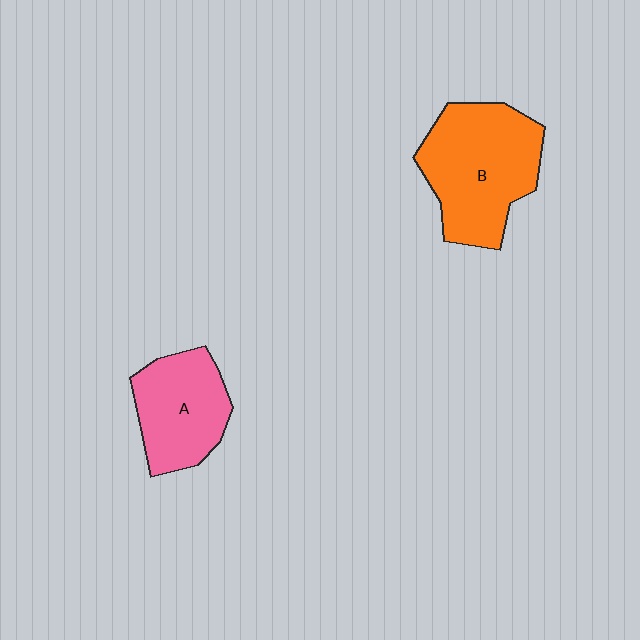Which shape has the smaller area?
Shape A (pink).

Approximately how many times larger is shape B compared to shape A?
Approximately 1.4 times.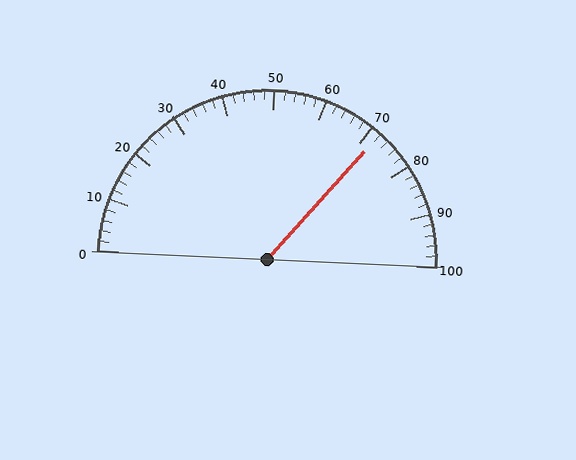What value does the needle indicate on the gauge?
The needle indicates approximately 72.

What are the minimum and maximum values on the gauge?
The gauge ranges from 0 to 100.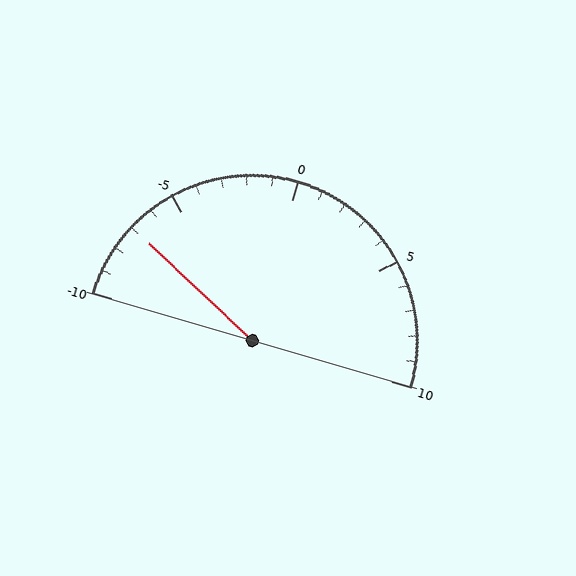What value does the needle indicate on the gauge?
The needle indicates approximately -7.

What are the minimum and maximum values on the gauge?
The gauge ranges from -10 to 10.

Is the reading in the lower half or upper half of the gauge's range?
The reading is in the lower half of the range (-10 to 10).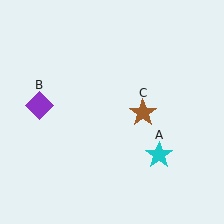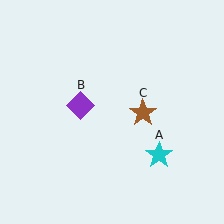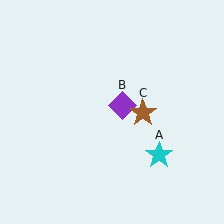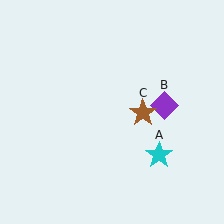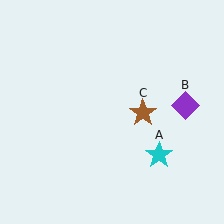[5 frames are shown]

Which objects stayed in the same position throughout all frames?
Cyan star (object A) and brown star (object C) remained stationary.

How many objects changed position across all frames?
1 object changed position: purple diamond (object B).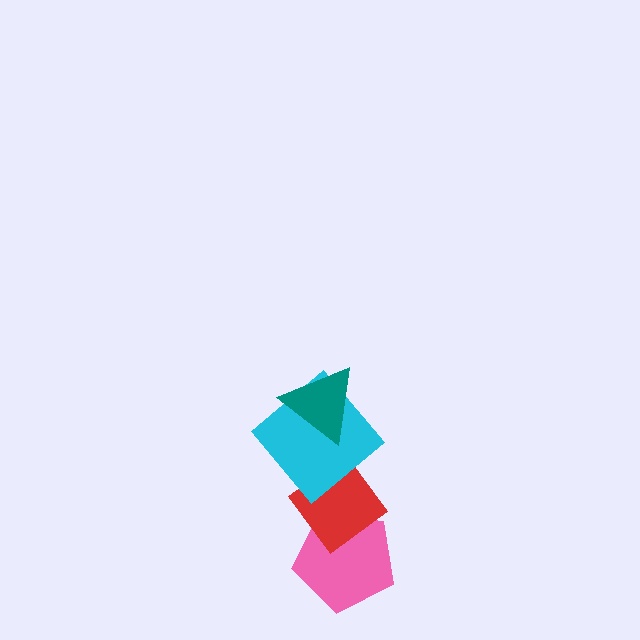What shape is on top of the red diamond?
The cyan diamond is on top of the red diamond.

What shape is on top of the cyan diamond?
The teal triangle is on top of the cyan diamond.